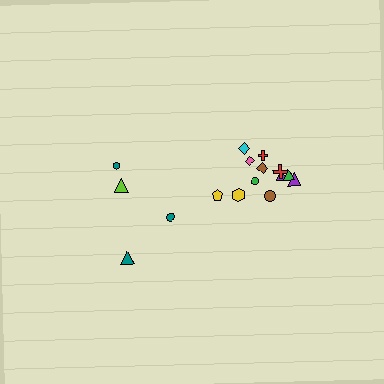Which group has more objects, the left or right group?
The right group.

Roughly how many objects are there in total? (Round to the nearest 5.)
Roughly 15 objects in total.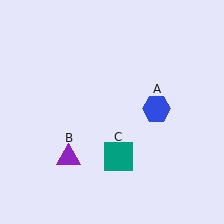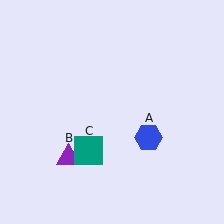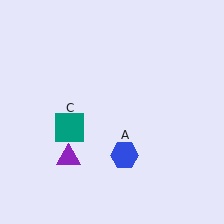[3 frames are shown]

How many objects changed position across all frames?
2 objects changed position: blue hexagon (object A), teal square (object C).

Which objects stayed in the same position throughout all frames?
Purple triangle (object B) remained stationary.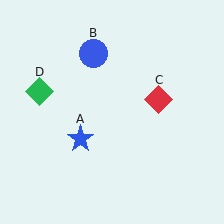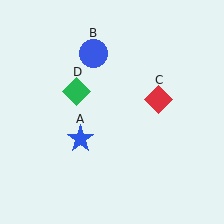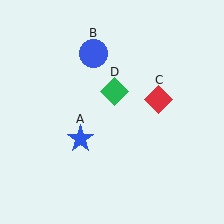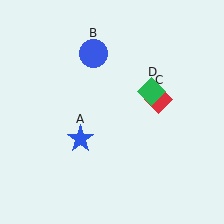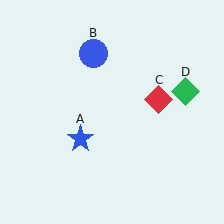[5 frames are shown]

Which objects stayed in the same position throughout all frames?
Blue star (object A) and blue circle (object B) and red diamond (object C) remained stationary.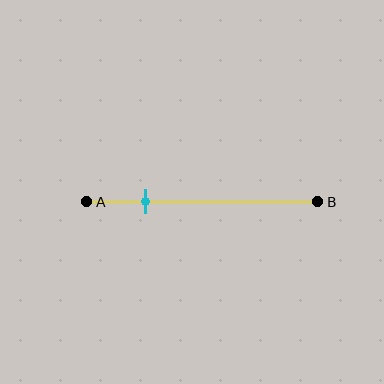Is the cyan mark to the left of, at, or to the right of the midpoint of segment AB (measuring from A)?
The cyan mark is to the left of the midpoint of segment AB.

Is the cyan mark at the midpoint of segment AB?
No, the mark is at about 25% from A, not at the 50% midpoint.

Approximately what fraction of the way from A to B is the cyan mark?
The cyan mark is approximately 25% of the way from A to B.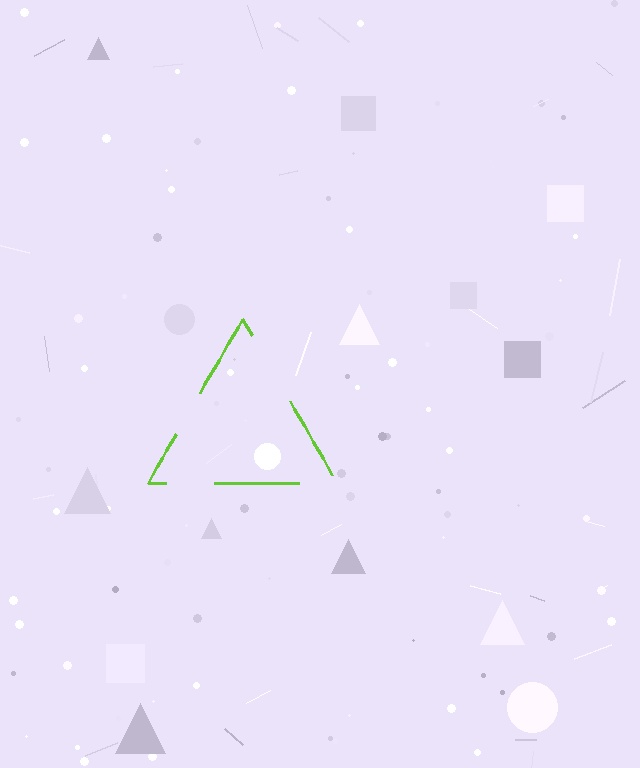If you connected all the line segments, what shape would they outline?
They would outline a triangle.